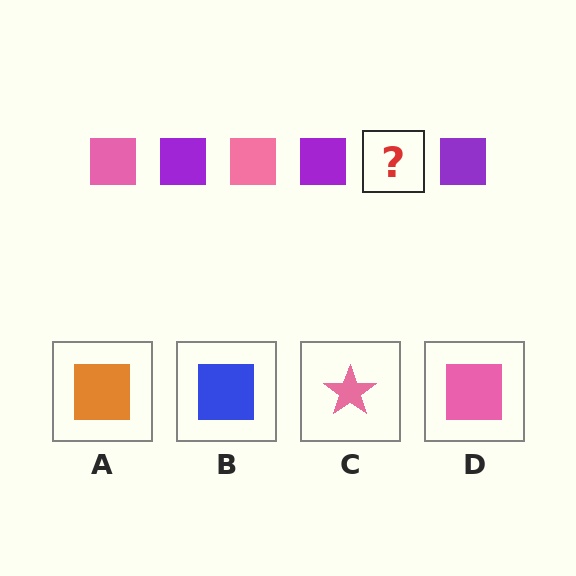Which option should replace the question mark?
Option D.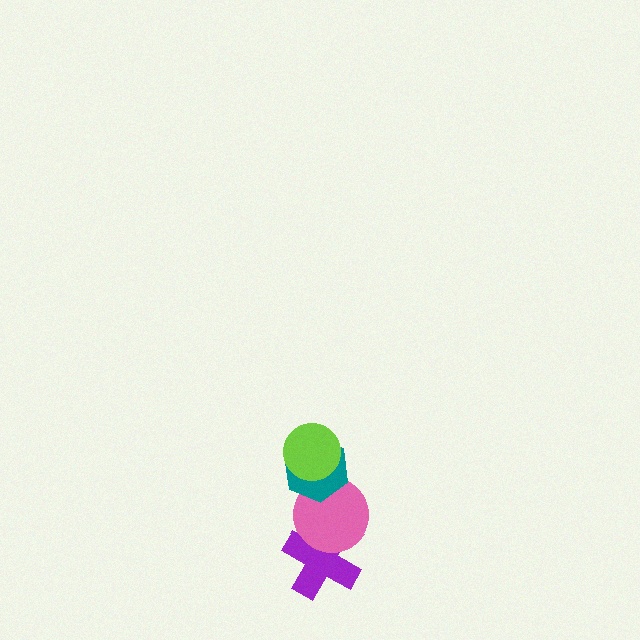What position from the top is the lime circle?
The lime circle is 1st from the top.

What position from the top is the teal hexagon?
The teal hexagon is 2nd from the top.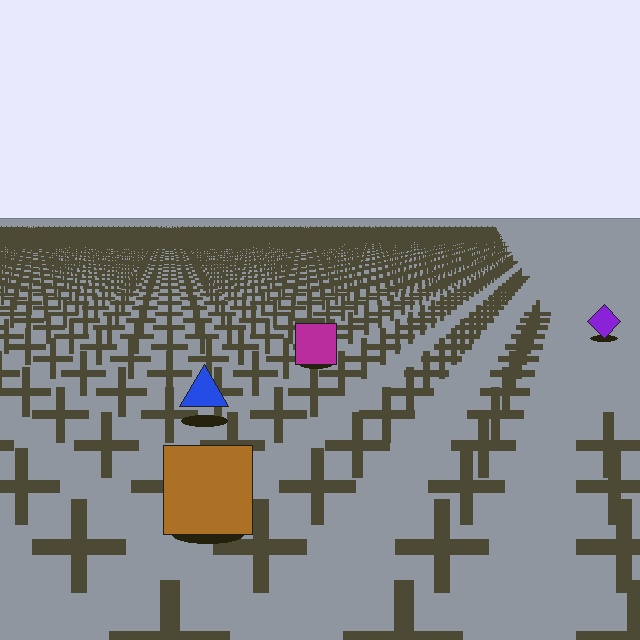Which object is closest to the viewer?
The brown square is closest. The texture marks near it are larger and more spread out.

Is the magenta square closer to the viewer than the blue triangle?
No. The blue triangle is closer — you can tell from the texture gradient: the ground texture is coarser near it.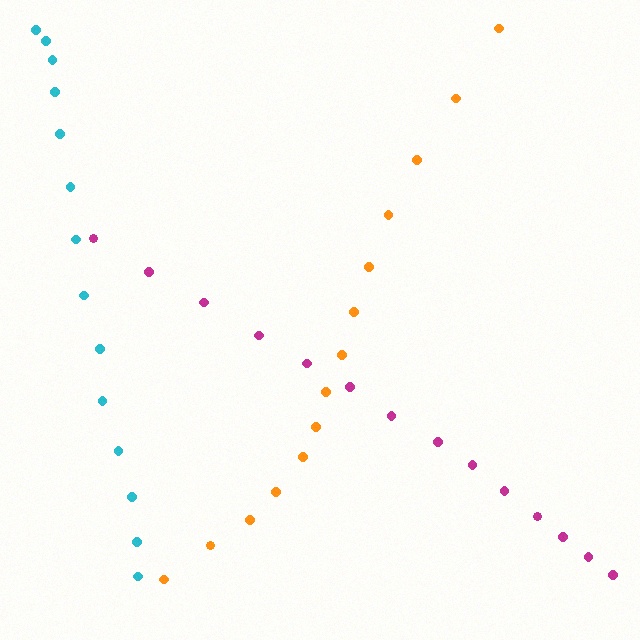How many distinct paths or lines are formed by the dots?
There are 3 distinct paths.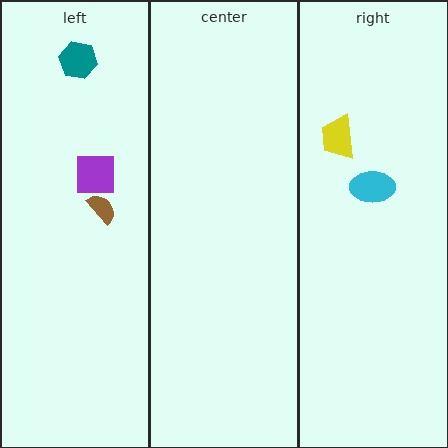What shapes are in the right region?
The cyan ellipse, the yellow trapezoid.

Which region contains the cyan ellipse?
The right region.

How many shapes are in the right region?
2.